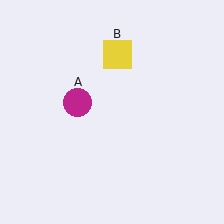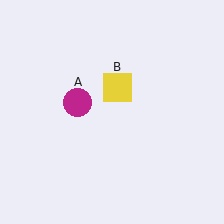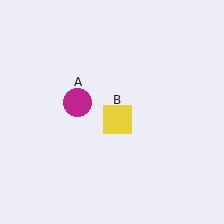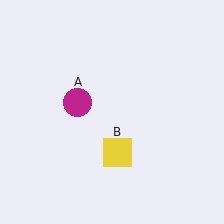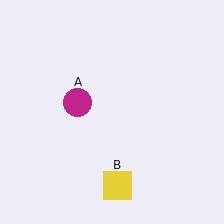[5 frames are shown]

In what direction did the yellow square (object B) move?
The yellow square (object B) moved down.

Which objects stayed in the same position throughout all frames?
Magenta circle (object A) remained stationary.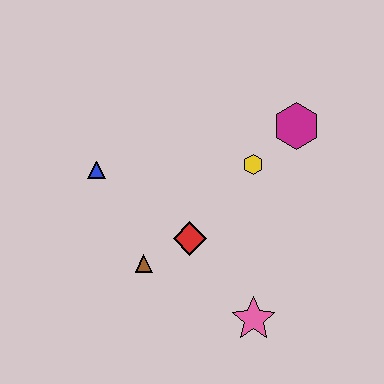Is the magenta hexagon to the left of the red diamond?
No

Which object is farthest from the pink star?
The blue triangle is farthest from the pink star.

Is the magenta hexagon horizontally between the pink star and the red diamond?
No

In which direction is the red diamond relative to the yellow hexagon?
The red diamond is below the yellow hexagon.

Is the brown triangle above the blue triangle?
No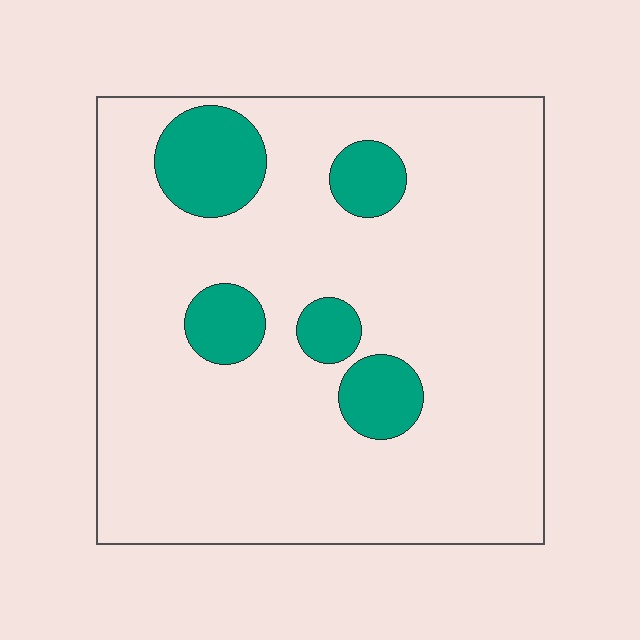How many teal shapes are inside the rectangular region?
5.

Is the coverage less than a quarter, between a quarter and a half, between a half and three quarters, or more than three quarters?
Less than a quarter.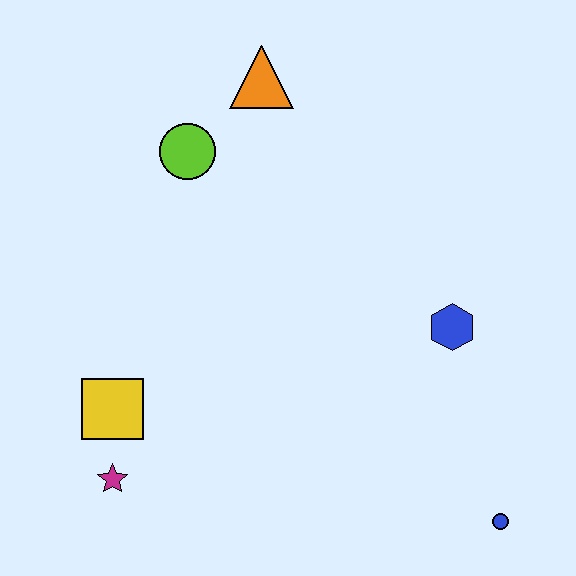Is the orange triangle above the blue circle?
Yes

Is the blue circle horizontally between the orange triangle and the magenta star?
No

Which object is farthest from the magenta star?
The orange triangle is farthest from the magenta star.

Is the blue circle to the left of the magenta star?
No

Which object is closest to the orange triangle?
The lime circle is closest to the orange triangle.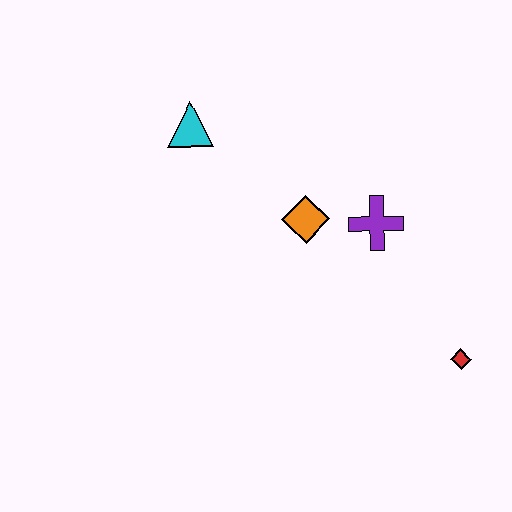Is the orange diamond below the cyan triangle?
Yes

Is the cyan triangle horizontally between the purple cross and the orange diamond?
No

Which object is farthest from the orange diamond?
The red diamond is farthest from the orange diamond.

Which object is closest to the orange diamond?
The purple cross is closest to the orange diamond.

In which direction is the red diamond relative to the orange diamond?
The red diamond is to the right of the orange diamond.